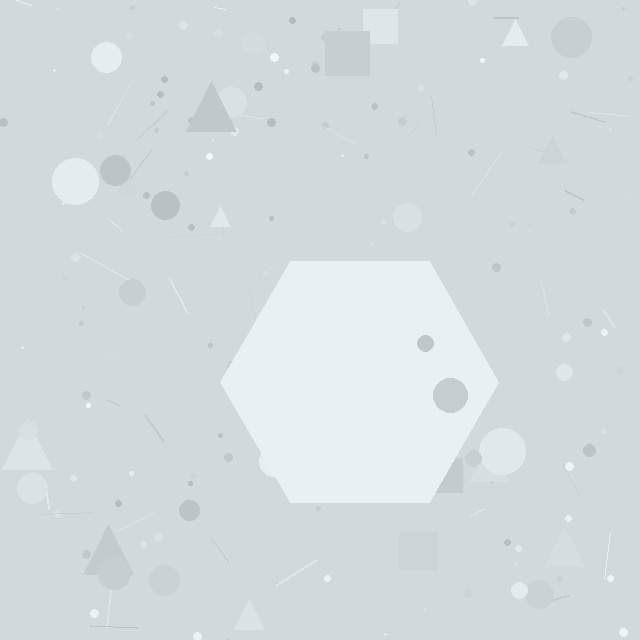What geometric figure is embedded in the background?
A hexagon is embedded in the background.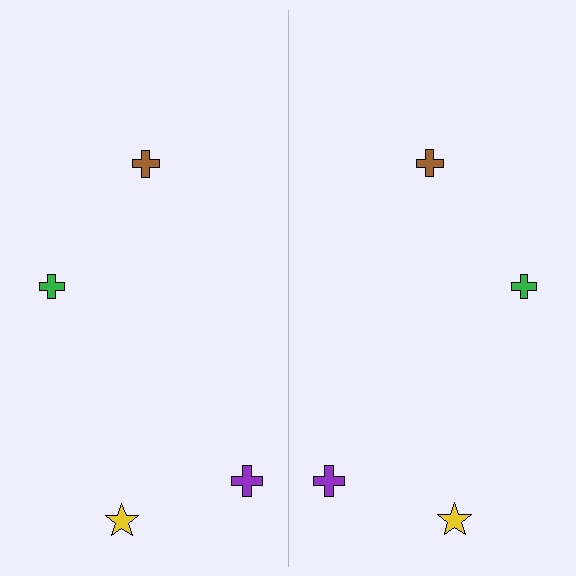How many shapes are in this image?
There are 8 shapes in this image.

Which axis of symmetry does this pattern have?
The pattern has a vertical axis of symmetry running through the center of the image.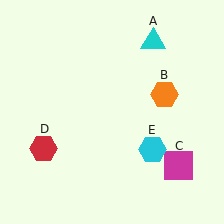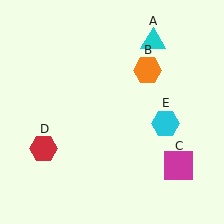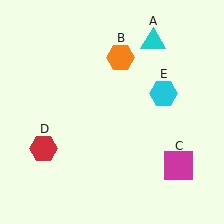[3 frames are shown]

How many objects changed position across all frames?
2 objects changed position: orange hexagon (object B), cyan hexagon (object E).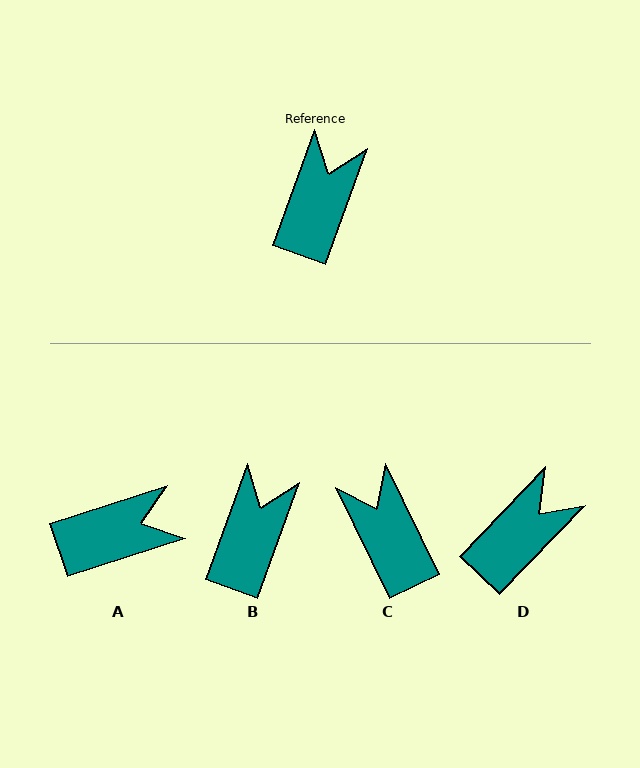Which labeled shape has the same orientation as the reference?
B.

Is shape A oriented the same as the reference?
No, it is off by about 52 degrees.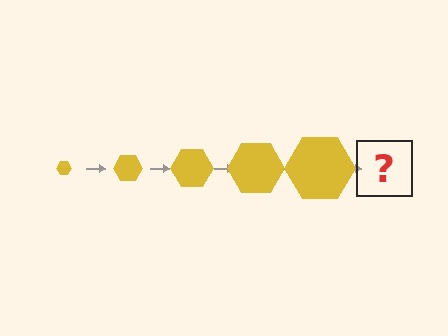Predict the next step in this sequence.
The next step is a yellow hexagon, larger than the previous one.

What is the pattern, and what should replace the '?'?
The pattern is that the hexagon gets progressively larger each step. The '?' should be a yellow hexagon, larger than the previous one.